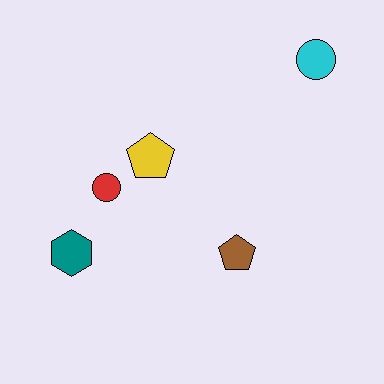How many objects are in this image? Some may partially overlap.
There are 5 objects.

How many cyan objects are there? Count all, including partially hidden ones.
There is 1 cyan object.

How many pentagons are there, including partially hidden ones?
There are 2 pentagons.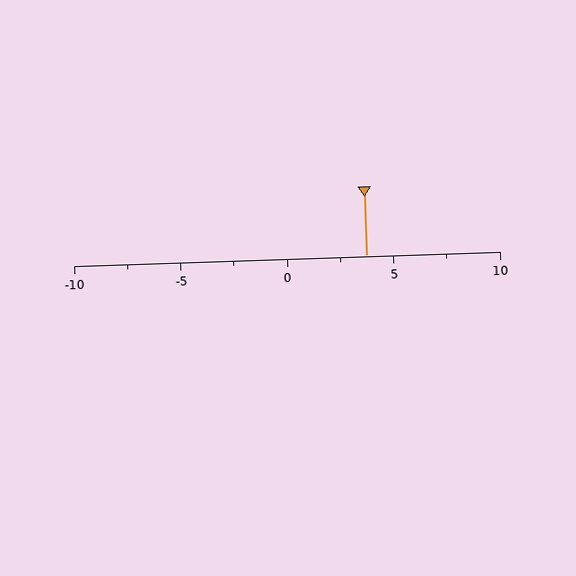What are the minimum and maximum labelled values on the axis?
The axis runs from -10 to 10.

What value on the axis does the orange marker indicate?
The marker indicates approximately 3.8.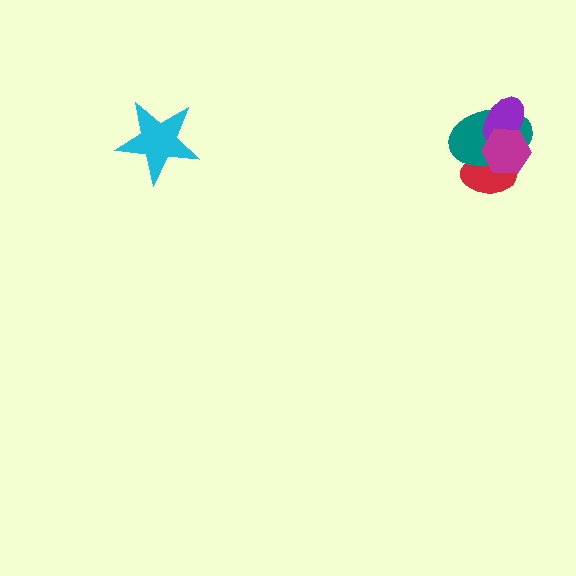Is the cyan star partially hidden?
No, no other shape covers it.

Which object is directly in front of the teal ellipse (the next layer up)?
The purple ellipse is directly in front of the teal ellipse.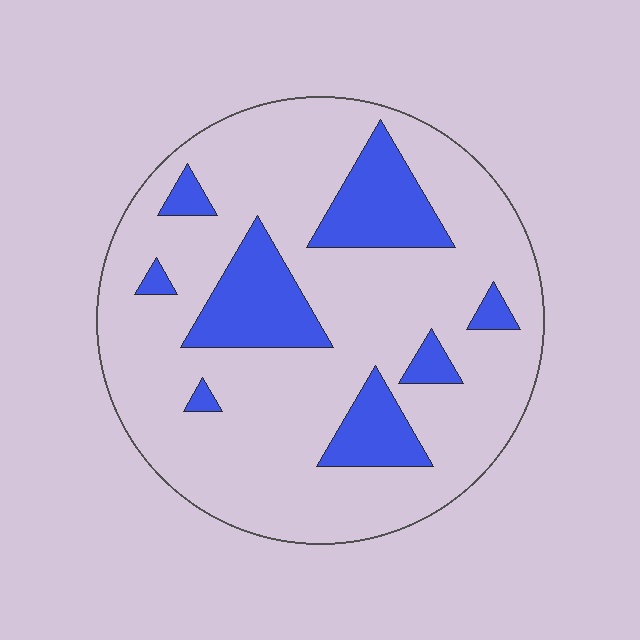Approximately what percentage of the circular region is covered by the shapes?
Approximately 20%.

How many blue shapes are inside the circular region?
8.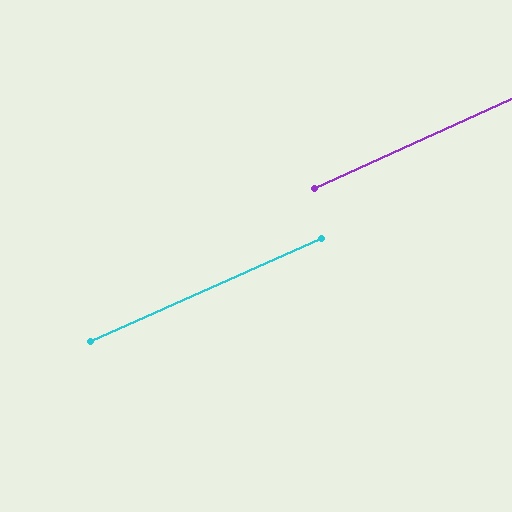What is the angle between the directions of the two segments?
Approximately 0 degrees.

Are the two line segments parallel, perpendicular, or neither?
Parallel — their directions differ by only 0.4°.